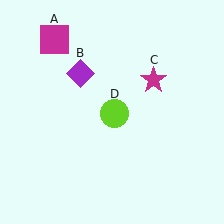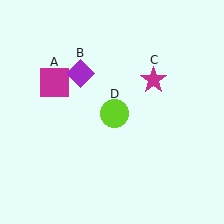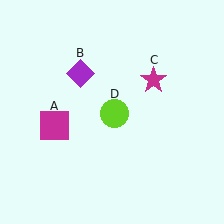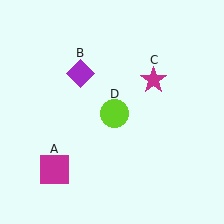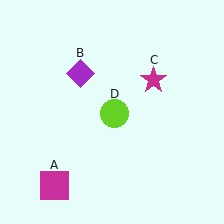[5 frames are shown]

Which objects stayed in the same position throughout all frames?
Purple diamond (object B) and magenta star (object C) and lime circle (object D) remained stationary.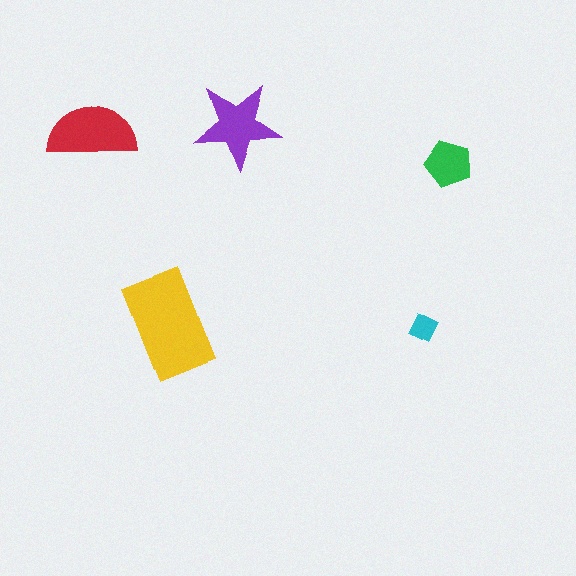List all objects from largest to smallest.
The yellow rectangle, the red semicircle, the purple star, the green pentagon, the cyan diamond.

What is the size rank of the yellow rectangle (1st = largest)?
1st.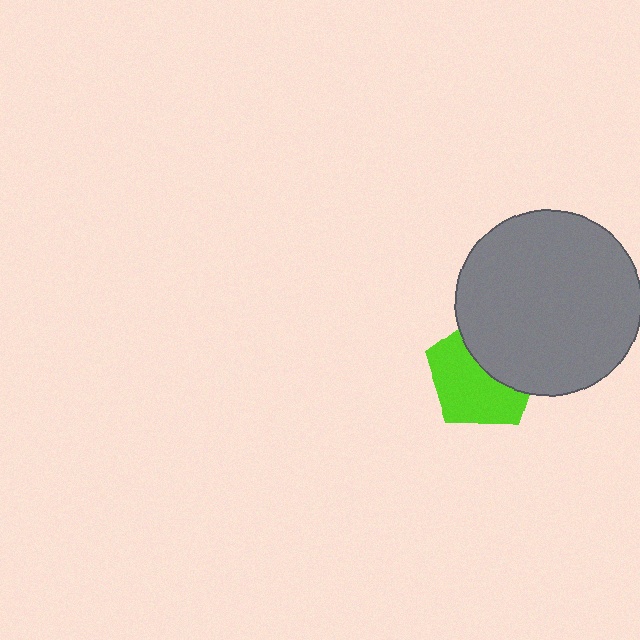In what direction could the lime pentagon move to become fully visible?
The lime pentagon could move toward the lower-left. That would shift it out from behind the gray circle entirely.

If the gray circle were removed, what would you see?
You would see the complete lime pentagon.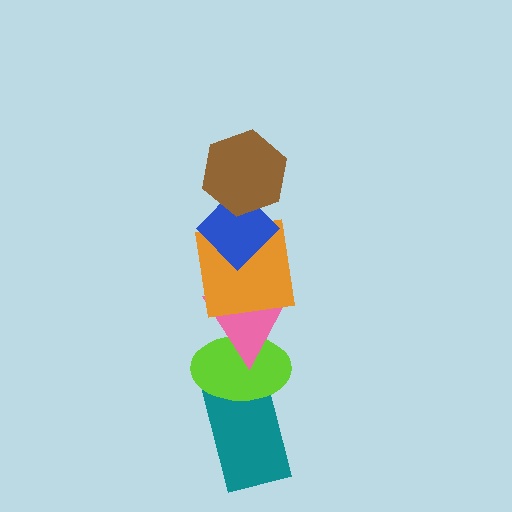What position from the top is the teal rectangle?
The teal rectangle is 6th from the top.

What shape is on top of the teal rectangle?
The lime ellipse is on top of the teal rectangle.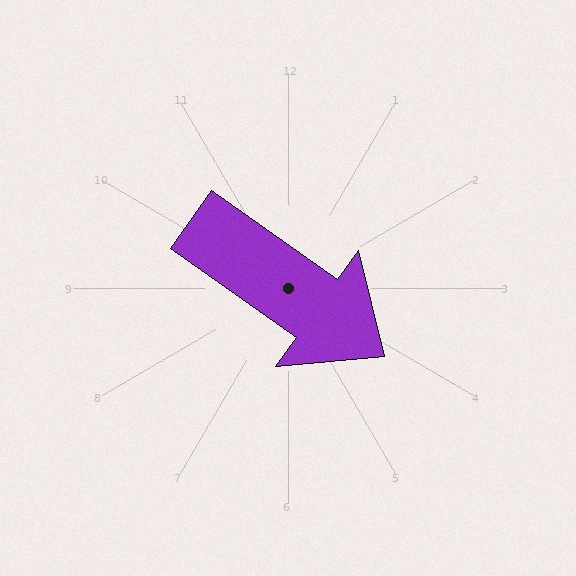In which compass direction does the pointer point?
Southeast.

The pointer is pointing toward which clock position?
Roughly 4 o'clock.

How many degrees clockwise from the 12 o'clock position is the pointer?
Approximately 125 degrees.